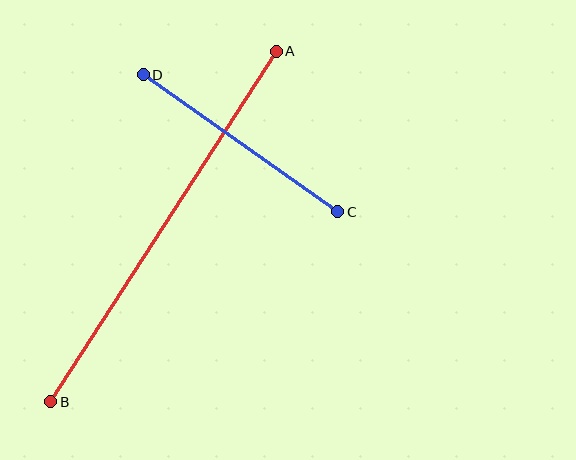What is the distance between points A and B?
The distance is approximately 417 pixels.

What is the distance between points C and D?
The distance is approximately 238 pixels.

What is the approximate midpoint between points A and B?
The midpoint is at approximately (163, 226) pixels.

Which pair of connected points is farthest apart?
Points A and B are farthest apart.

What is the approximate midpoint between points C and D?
The midpoint is at approximately (241, 143) pixels.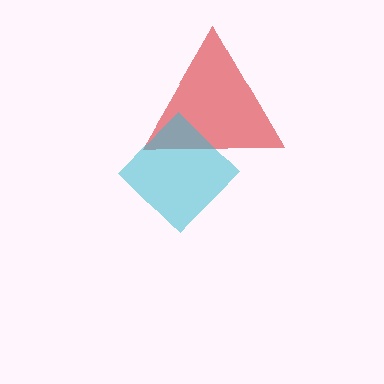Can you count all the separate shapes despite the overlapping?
Yes, there are 2 separate shapes.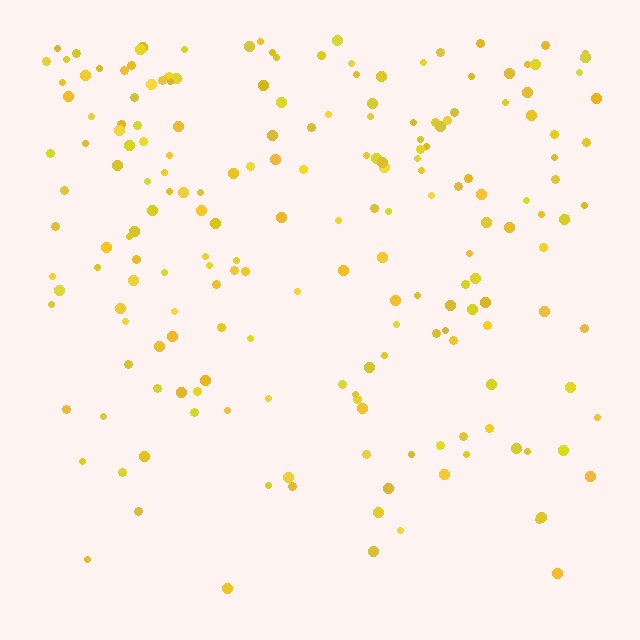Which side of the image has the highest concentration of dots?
The top.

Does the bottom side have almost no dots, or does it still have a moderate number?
Still a moderate number, just noticeably fewer than the top.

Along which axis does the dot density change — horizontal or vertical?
Vertical.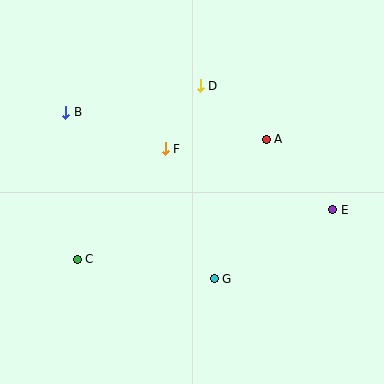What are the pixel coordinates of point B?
Point B is at (66, 112).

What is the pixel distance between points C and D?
The distance between C and D is 213 pixels.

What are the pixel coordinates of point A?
Point A is at (266, 139).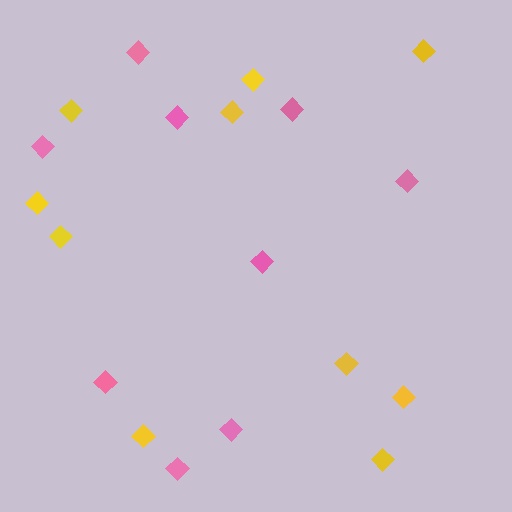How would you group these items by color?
There are 2 groups: one group of yellow diamonds (10) and one group of pink diamonds (9).